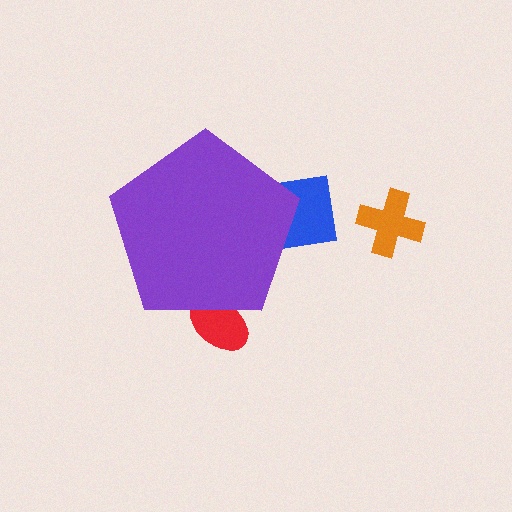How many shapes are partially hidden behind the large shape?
2 shapes are partially hidden.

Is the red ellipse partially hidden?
Yes, the red ellipse is partially hidden behind the purple pentagon.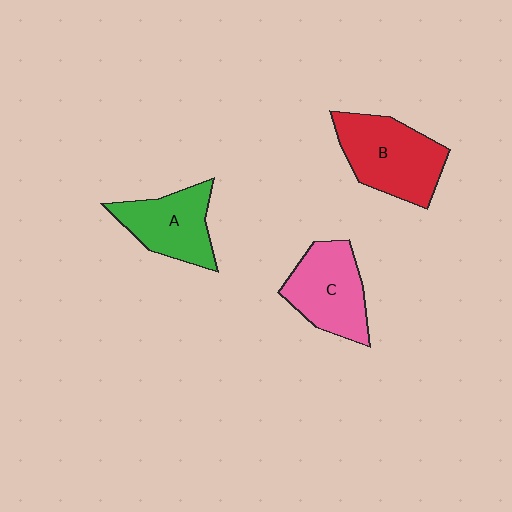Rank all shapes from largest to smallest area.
From largest to smallest: B (red), C (pink), A (green).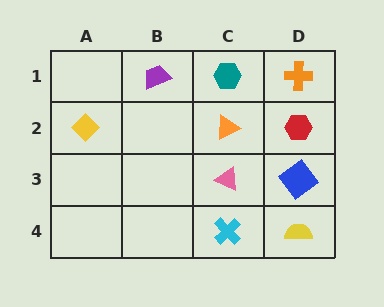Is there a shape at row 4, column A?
No, that cell is empty.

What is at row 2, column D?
A red hexagon.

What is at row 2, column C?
An orange triangle.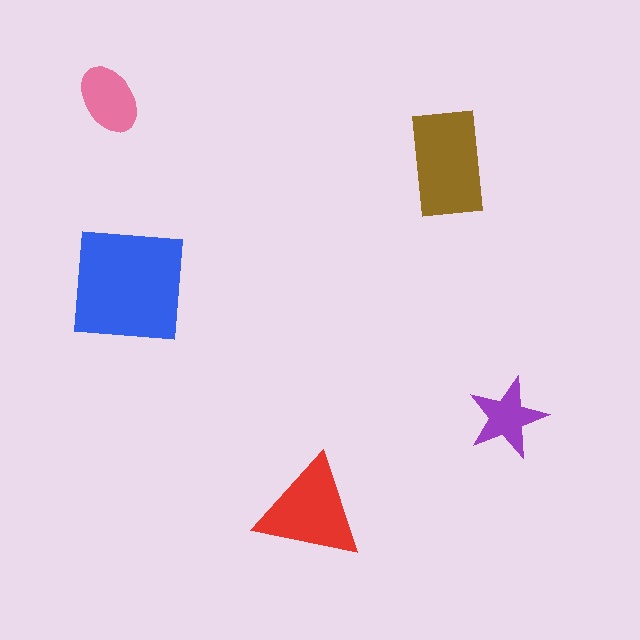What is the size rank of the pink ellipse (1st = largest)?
4th.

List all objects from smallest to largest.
The purple star, the pink ellipse, the red triangle, the brown rectangle, the blue square.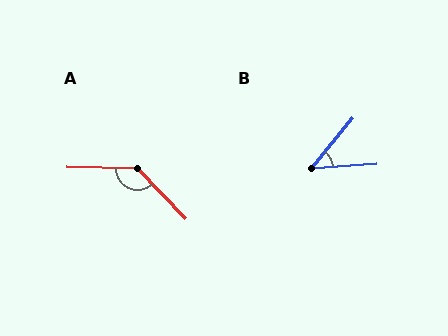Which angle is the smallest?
B, at approximately 47 degrees.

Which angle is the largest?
A, at approximately 136 degrees.